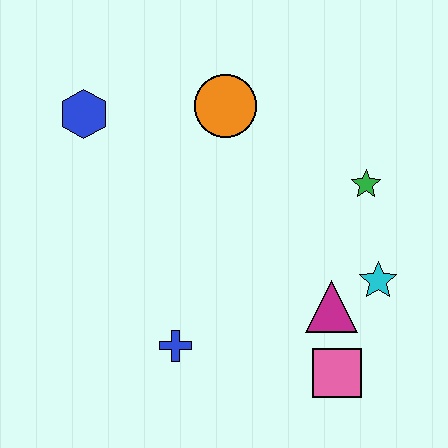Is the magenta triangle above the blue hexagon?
No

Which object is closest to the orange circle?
The blue hexagon is closest to the orange circle.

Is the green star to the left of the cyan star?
Yes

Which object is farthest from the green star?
The blue hexagon is farthest from the green star.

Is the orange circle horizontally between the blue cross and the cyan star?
Yes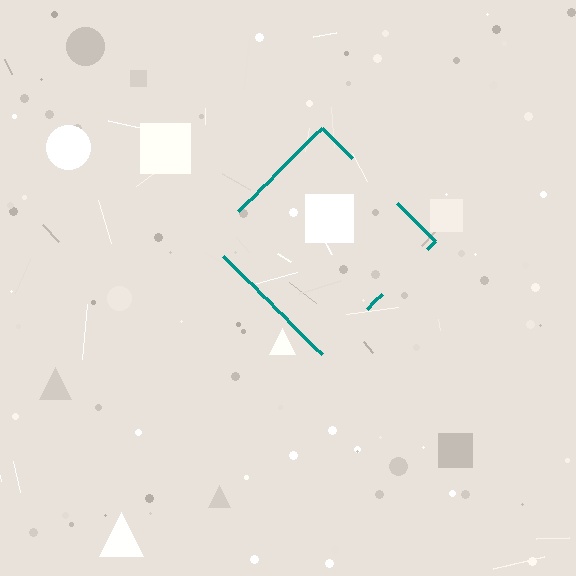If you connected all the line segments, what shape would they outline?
They would outline a diamond.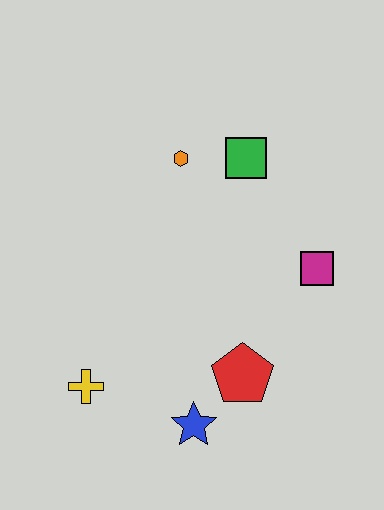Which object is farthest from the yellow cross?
The green square is farthest from the yellow cross.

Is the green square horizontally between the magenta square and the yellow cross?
Yes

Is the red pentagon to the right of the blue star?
Yes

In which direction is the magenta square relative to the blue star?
The magenta square is above the blue star.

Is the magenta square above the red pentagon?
Yes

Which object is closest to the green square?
The orange hexagon is closest to the green square.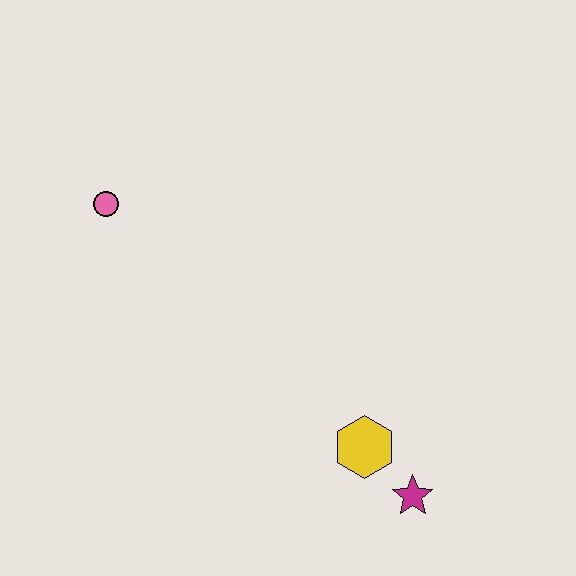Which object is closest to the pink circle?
The yellow hexagon is closest to the pink circle.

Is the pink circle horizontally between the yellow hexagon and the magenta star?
No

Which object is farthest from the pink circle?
The magenta star is farthest from the pink circle.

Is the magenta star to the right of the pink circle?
Yes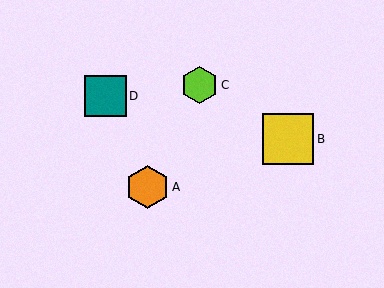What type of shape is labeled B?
Shape B is a yellow square.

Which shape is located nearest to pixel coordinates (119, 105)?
The teal square (labeled D) at (106, 96) is nearest to that location.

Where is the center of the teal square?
The center of the teal square is at (106, 96).